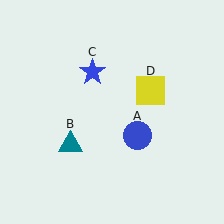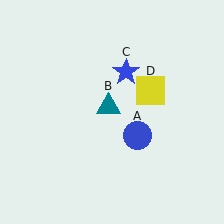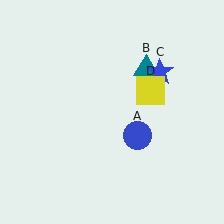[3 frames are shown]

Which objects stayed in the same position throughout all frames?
Blue circle (object A) and yellow square (object D) remained stationary.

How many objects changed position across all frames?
2 objects changed position: teal triangle (object B), blue star (object C).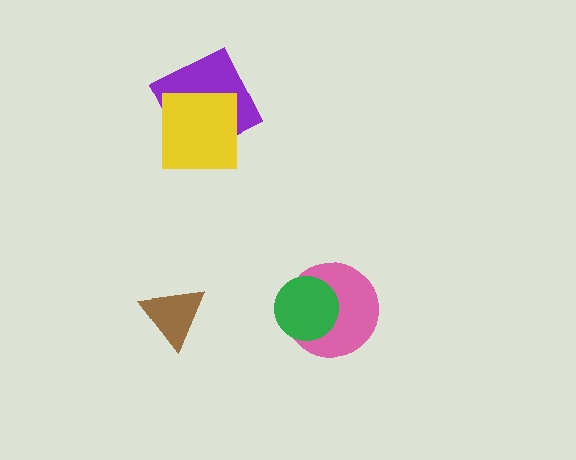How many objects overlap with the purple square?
1 object overlaps with the purple square.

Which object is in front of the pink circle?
The green circle is in front of the pink circle.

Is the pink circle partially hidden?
Yes, it is partially covered by another shape.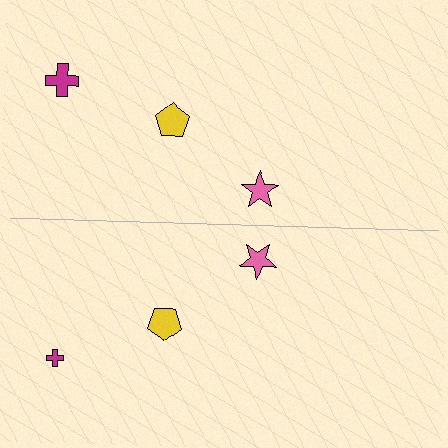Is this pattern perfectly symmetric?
No, the pattern is not perfectly symmetric. The magenta cross on the bottom side has a different size than its mirror counterpart.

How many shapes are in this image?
There are 6 shapes in this image.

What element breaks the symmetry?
The magenta cross on the bottom side has a different size than its mirror counterpart.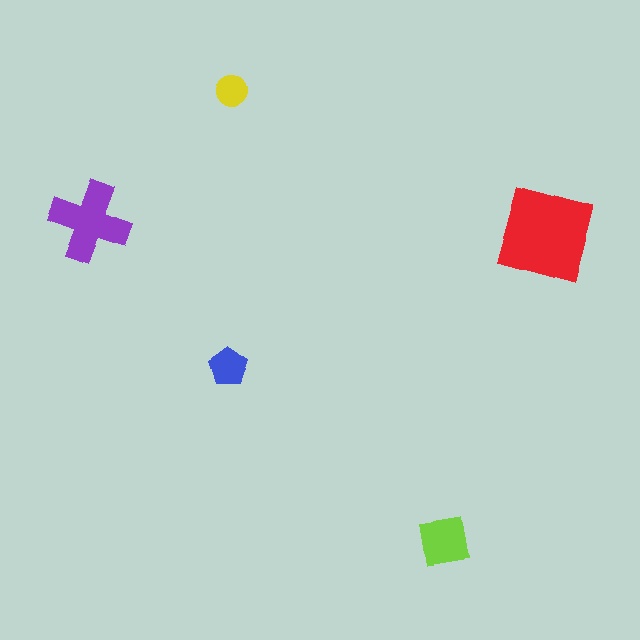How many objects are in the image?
There are 5 objects in the image.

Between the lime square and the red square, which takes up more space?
The red square.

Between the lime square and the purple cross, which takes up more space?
The purple cross.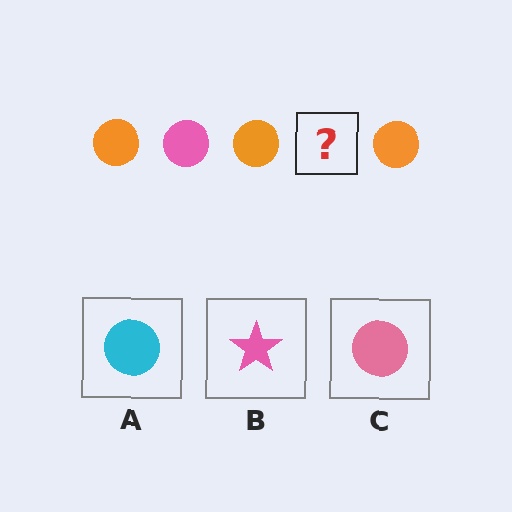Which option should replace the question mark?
Option C.